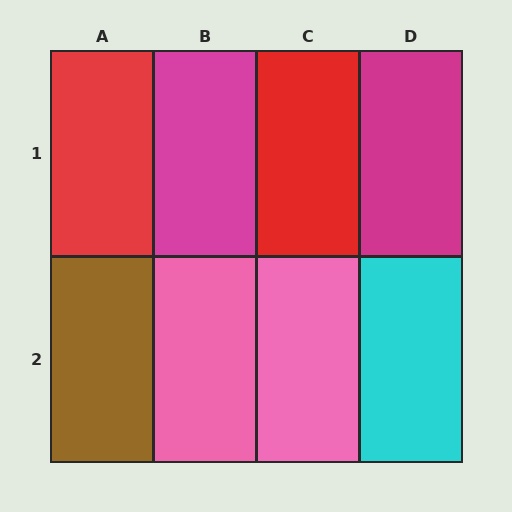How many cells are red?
2 cells are red.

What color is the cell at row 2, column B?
Pink.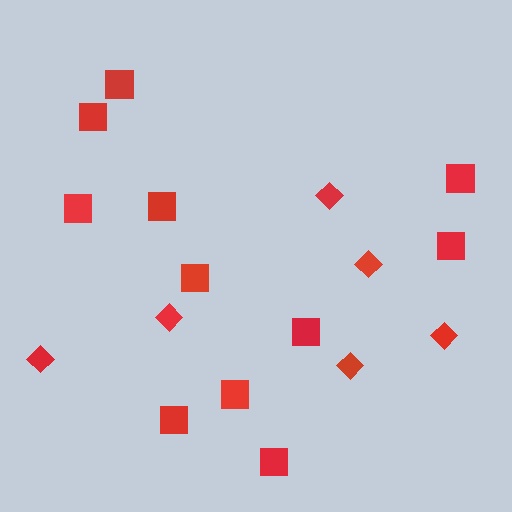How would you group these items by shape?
There are 2 groups: one group of squares (11) and one group of diamonds (6).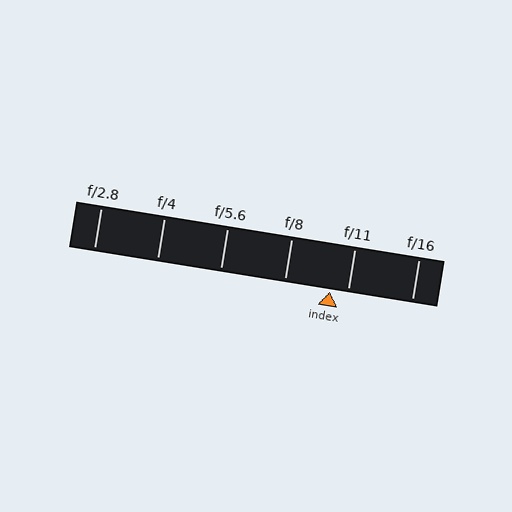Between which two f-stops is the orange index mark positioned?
The index mark is between f/8 and f/11.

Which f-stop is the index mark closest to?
The index mark is closest to f/11.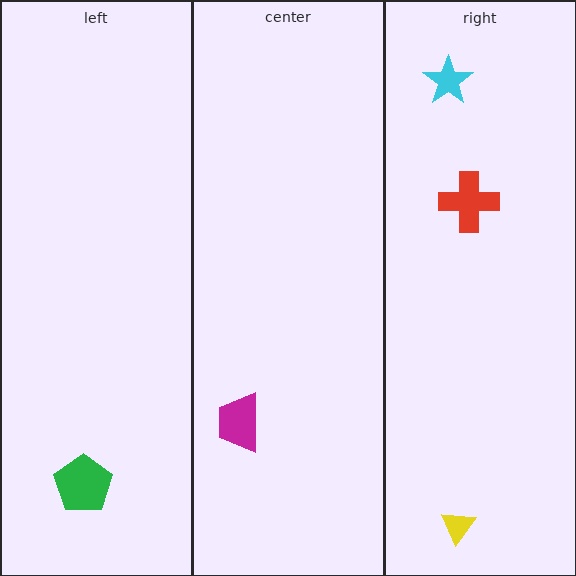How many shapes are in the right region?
3.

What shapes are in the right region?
The cyan star, the yellow triangle, the red cross.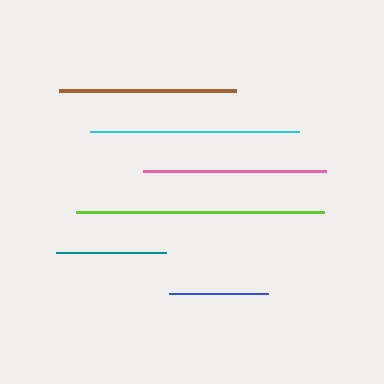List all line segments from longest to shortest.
From longest to shortest: lime, cyan, pink, brown, teal, blue.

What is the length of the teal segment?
The teal segment is approximately 109 pixels long.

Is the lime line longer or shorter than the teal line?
The lime line is longer than the teal line.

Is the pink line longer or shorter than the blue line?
The pink line is longer than the blue line.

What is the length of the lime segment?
The lime segment is approximately 247 pixels long.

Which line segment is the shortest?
The blue line is the shortest at approximately 99 pixels.